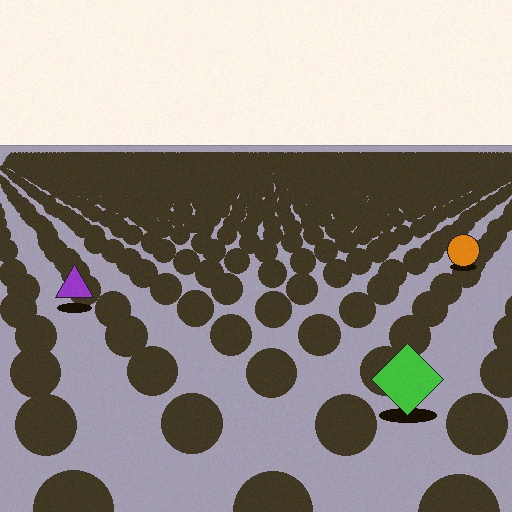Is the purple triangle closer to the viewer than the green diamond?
No. The green diamond is closer — you can tell from the texture gradient: the ground texture is coarser near it.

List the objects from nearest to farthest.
From nearest to farthest: the green diamond, the purple triangle, the orange circle.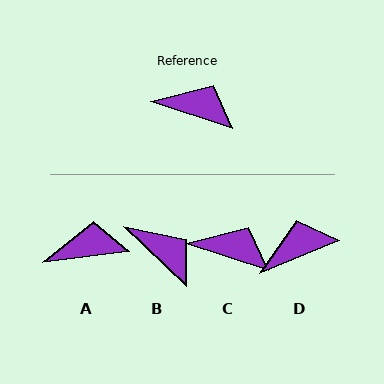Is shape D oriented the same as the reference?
No, it is off by about 41 degrees.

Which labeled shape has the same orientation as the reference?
C.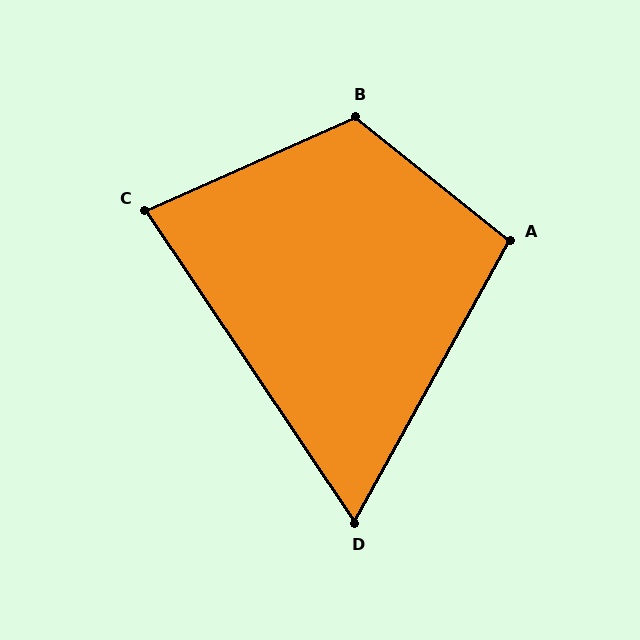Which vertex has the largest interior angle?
B, at approximately 117 degrees.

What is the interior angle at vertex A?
Approximately 100 degrees (obtuse).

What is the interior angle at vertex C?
Approximately 80 degrees (acute).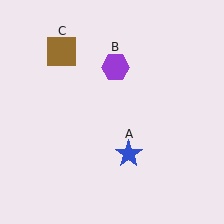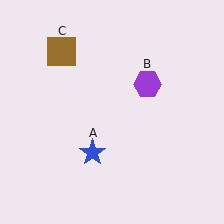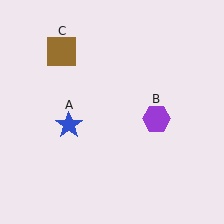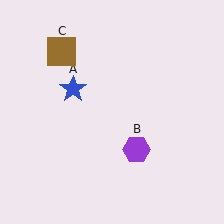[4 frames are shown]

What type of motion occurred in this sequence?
The blue star (object A), purple hexagon (object B) rotated clockwise around the center of the scene.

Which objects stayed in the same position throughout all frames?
Brown square (object C) remained stationary.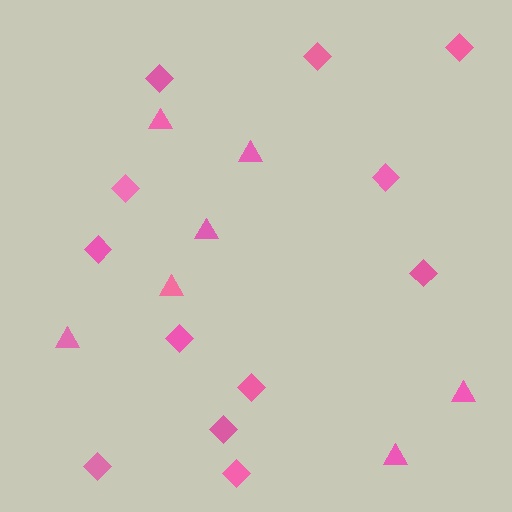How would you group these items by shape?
There are 2 groups: one group of triangles (7) and one group of diamonds (12).